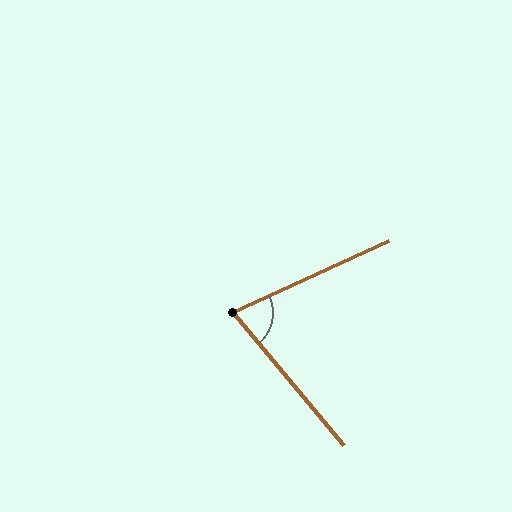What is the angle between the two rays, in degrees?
Approximately 75 degrees.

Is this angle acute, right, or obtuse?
It is acute.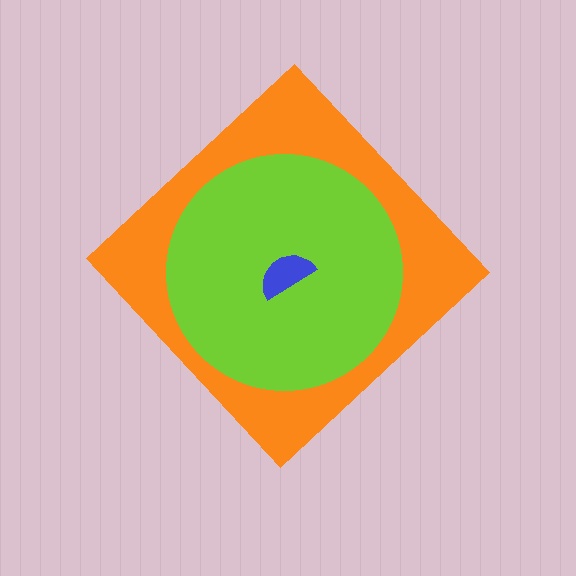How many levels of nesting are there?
3.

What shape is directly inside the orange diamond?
The lime circle.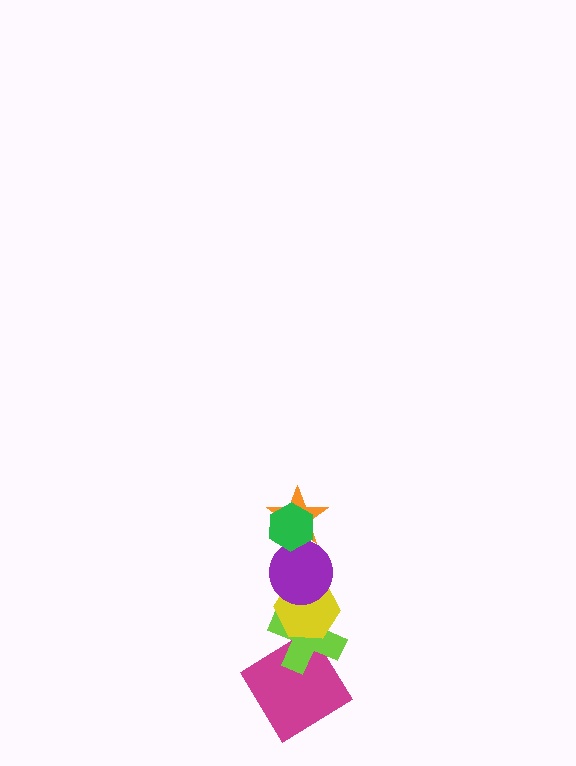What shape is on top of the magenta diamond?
The lime cross is on top of the magenta diamond.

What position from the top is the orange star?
The orange star is 2nd from the top.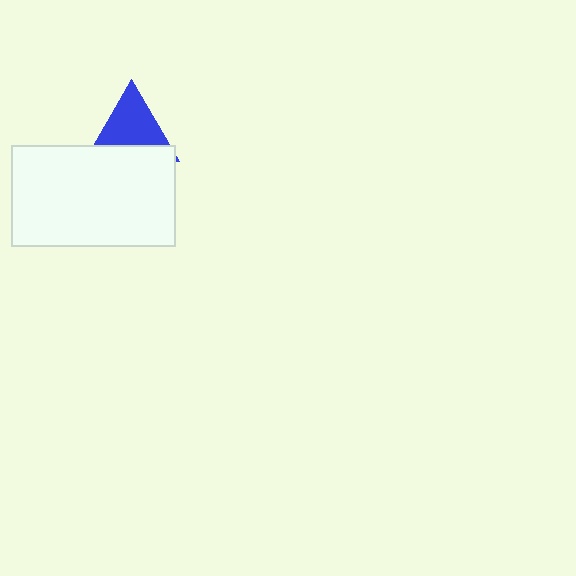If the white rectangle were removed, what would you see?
You would see the complete blue triangle.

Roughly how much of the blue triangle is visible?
Most of it is visible (roughly 66%).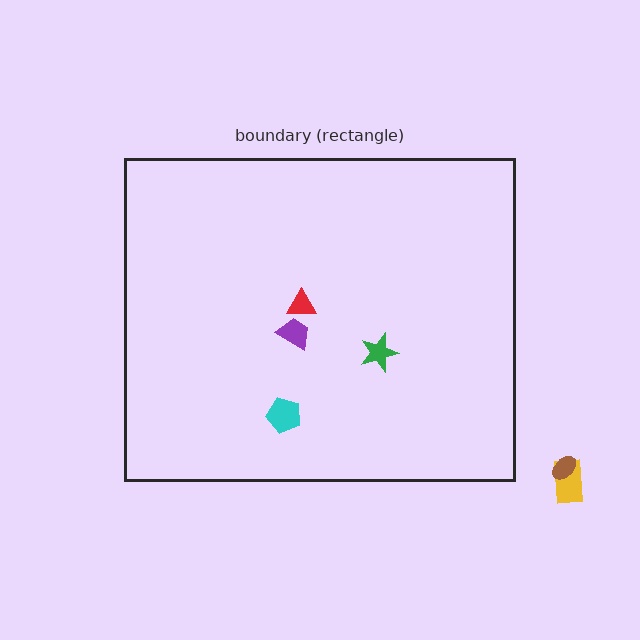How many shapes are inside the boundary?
4 inside, 2 outside.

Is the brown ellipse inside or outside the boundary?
Outside.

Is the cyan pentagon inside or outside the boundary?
Inside.